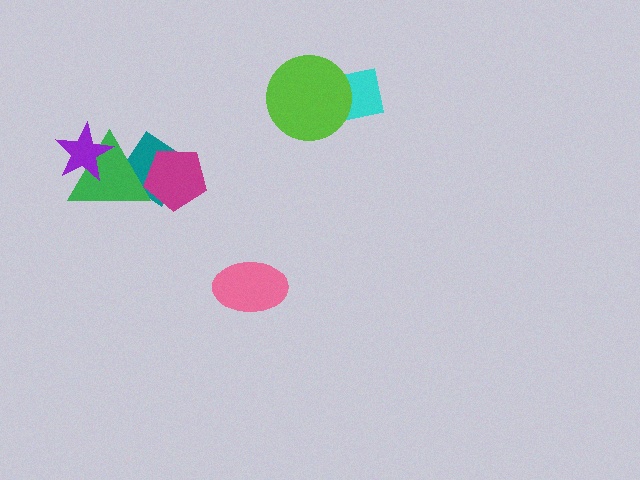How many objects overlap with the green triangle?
3 objects overlap with the green triangle.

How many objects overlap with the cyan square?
1 object overlaps with the cyan square.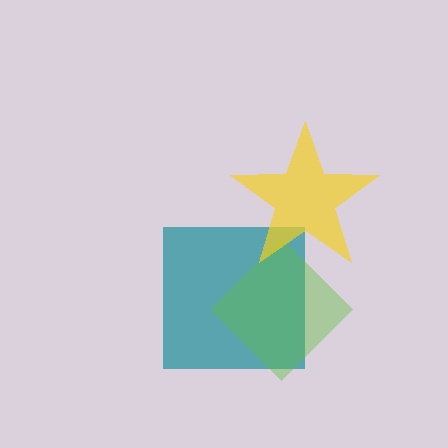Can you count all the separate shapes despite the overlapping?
Yes, there are 3 separate shapes.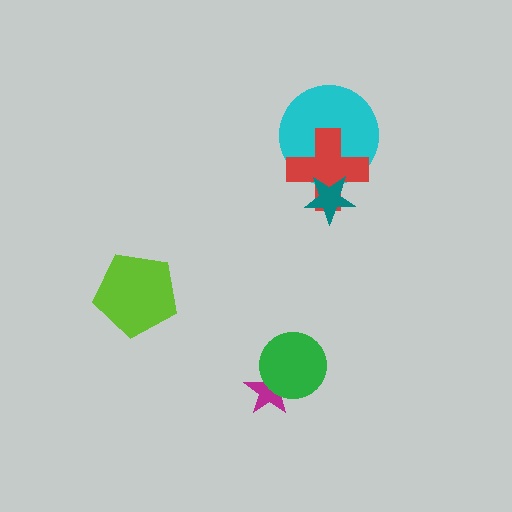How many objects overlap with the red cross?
2 objects overlap with the red cross.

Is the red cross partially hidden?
Yes, it is partially covered by another shape.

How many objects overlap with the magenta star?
1 object overlaps with the magenta star.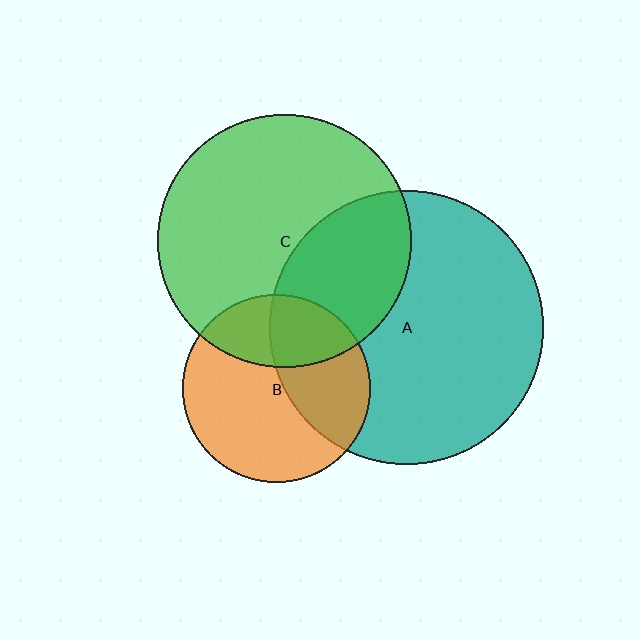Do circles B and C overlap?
Yes.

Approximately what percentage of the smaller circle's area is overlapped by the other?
Approximately 30%.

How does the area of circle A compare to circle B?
Approximately 2.1 times.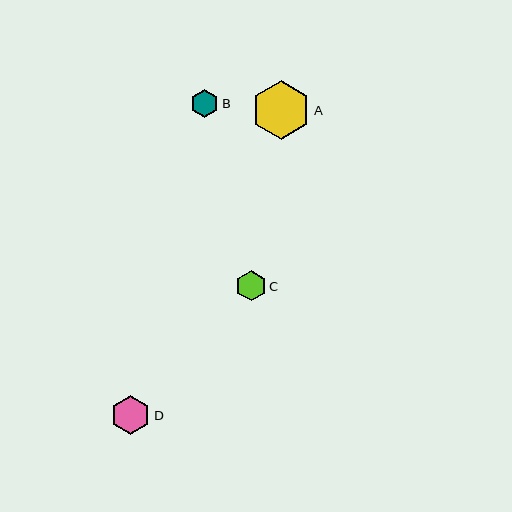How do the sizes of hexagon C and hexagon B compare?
Hexagon C and hexagon B are approximately the same size.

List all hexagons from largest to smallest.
From largest to smallest: A, D, C, B.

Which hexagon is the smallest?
Hexagon B is the smallest with a size of approximately 28 pixels.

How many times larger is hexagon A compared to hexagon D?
Hexagon A is approximately 1.5 times the size of hexagon D.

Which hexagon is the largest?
Hexagon A is the largest with a size of approximately 59 pixels.